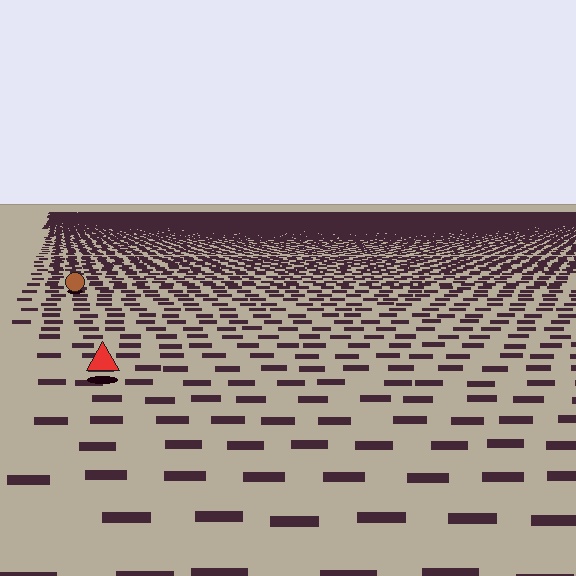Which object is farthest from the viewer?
The brown circle is farthest from the viewer. It appears smaller and the ground texture around it is denser.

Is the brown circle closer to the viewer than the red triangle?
No. The red triangle is closer — you can tell from the texture gradient: the ground texture is coarser near it.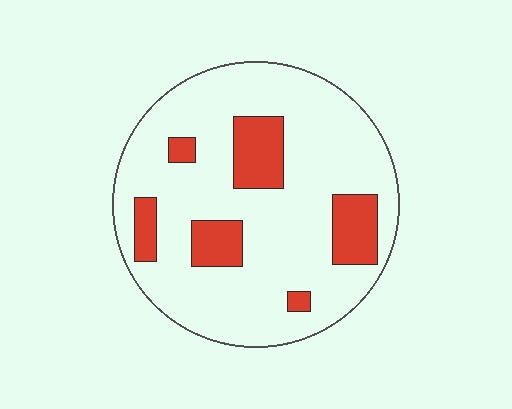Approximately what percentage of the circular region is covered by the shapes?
Approximately 20%.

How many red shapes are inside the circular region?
6.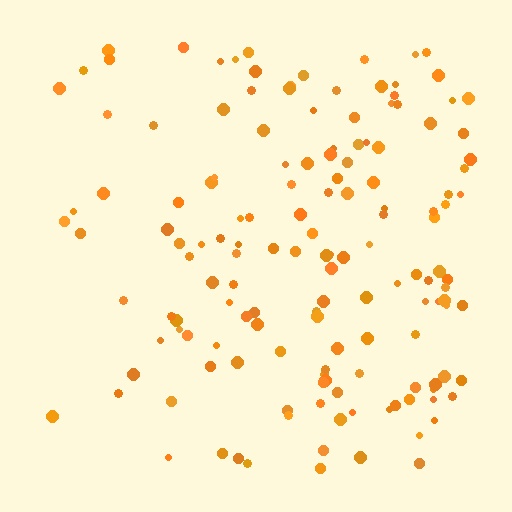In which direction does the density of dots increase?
From left to right, with the right side densest.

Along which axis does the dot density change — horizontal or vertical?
Horizontal.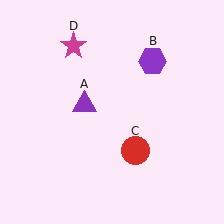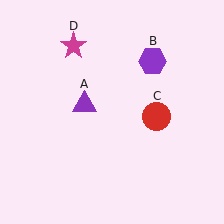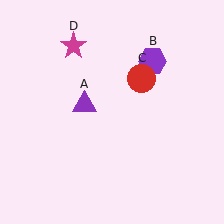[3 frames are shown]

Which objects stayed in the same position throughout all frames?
Purple triangle (object A) and purple hexagon (object B) and magenta star (object D) remained stationary.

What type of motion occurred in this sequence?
The red circle (object C) rotated counterclockwise around the center of the scene.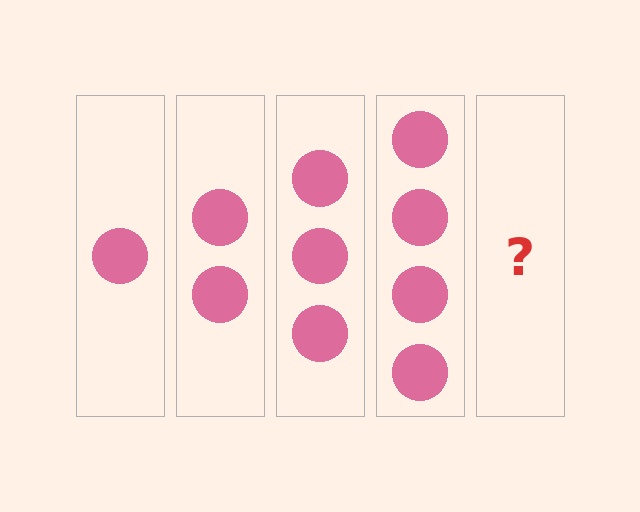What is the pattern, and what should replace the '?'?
The pattern is that each step adds one more circle. The '?' should be 5 circles.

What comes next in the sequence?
The next element should be 5 circles.